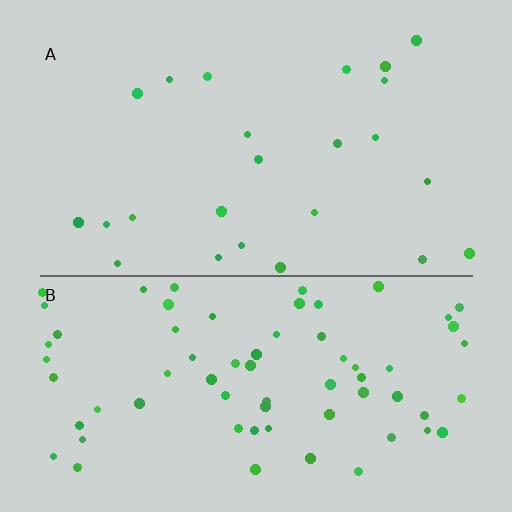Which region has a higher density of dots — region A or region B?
B (the bottom).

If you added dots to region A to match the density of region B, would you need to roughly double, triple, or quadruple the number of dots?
Approximately triple.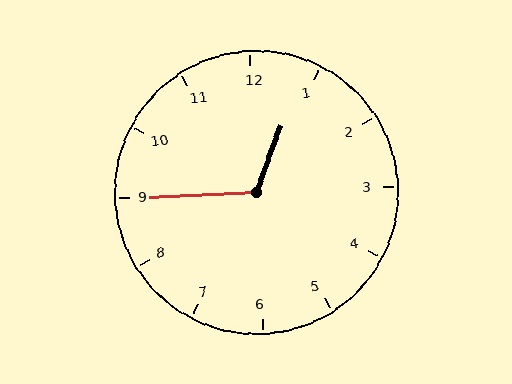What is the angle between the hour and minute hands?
Approximately 112 degrees.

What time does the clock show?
12:45.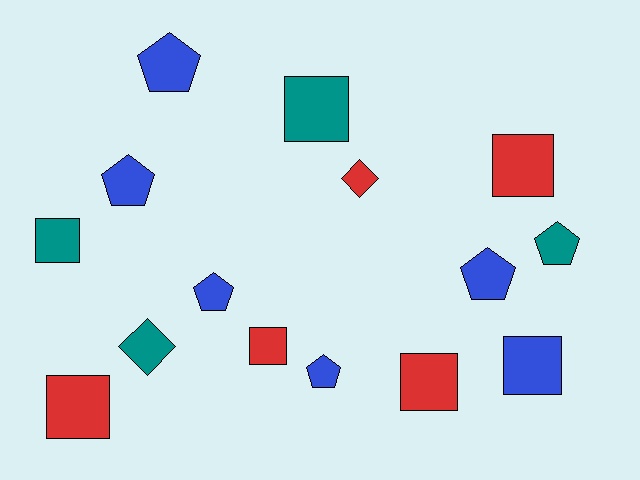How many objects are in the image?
There are 15 objects.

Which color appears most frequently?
Blue, with 6 objects.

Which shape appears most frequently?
Square, with 7 objects.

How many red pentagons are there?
There are no red pentagons.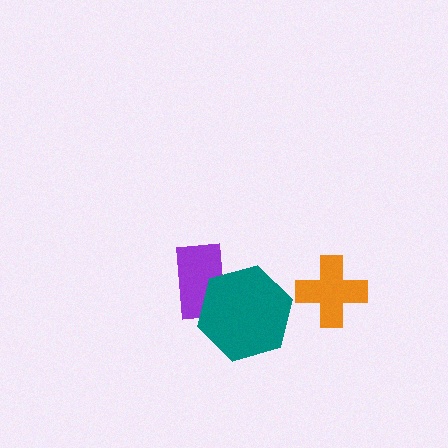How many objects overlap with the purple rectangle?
1 object overlaps with the purple rectangle.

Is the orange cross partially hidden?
No, no other shape covers it.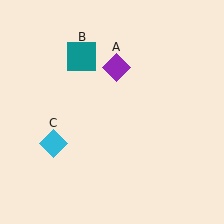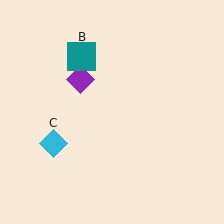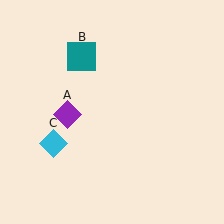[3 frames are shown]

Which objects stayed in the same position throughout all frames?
Teal square (object B) and cyan diamond (object C) remained stationary.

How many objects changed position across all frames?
1 object changed position: purple diamond (object A).